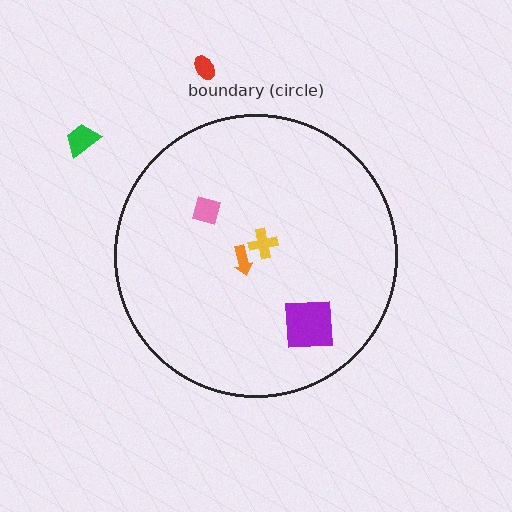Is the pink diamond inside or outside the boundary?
Inside.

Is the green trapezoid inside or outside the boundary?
Outside.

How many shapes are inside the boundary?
4 inside, 2 outside.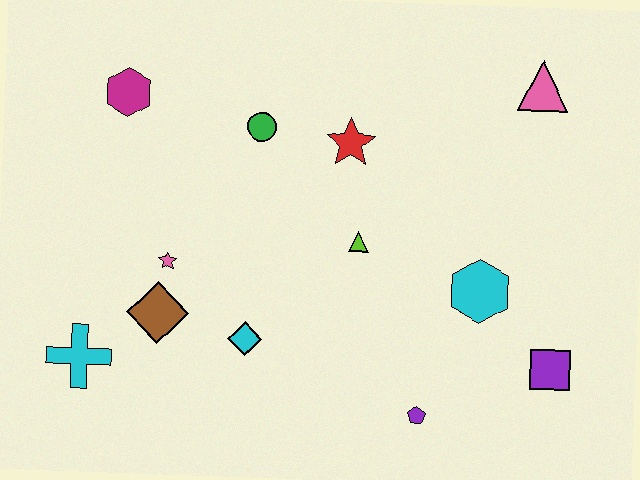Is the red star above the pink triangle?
No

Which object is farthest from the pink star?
The pink triangle is farthest from the pink star.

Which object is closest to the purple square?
The cyan hexagon is closest to the purple square.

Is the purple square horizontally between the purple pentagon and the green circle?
No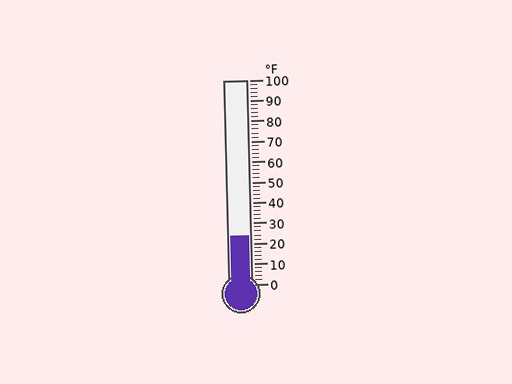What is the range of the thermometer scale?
The thermometer scale ranges from 0°F to 100°F.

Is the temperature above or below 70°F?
The temperature is below 70°F.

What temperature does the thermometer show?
The thermometer shows approximately 24°F.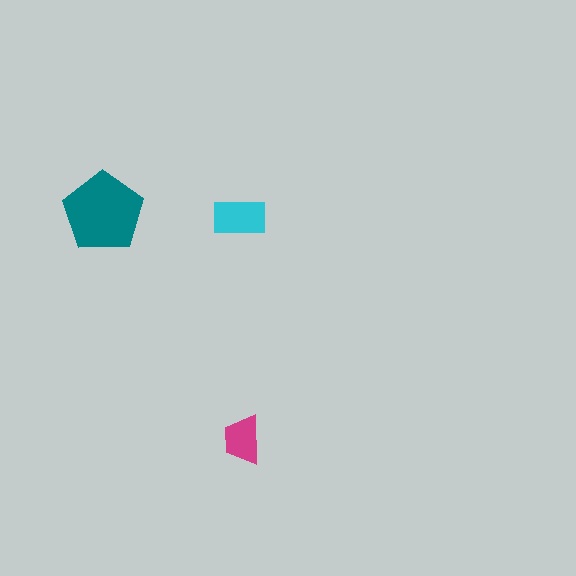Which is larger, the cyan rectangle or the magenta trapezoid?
The cyan rectangle.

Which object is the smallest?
The magenta trapezoid.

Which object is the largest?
The teal pentagon.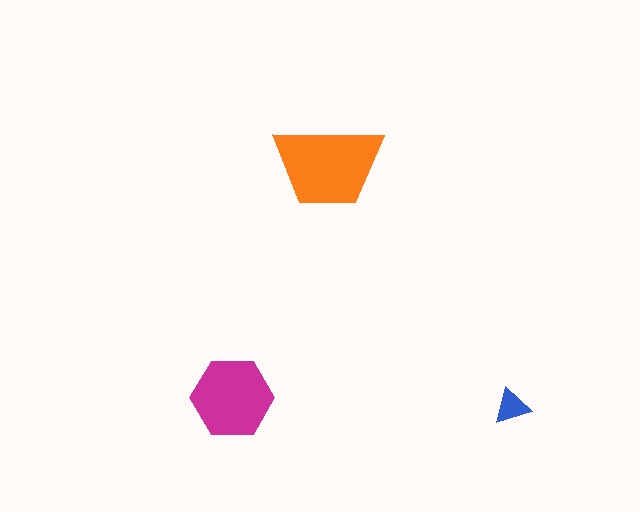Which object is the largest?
The orange trapezoid.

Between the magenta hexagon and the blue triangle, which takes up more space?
The magenta hexagon.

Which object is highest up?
The orange trapezoid is topmost.